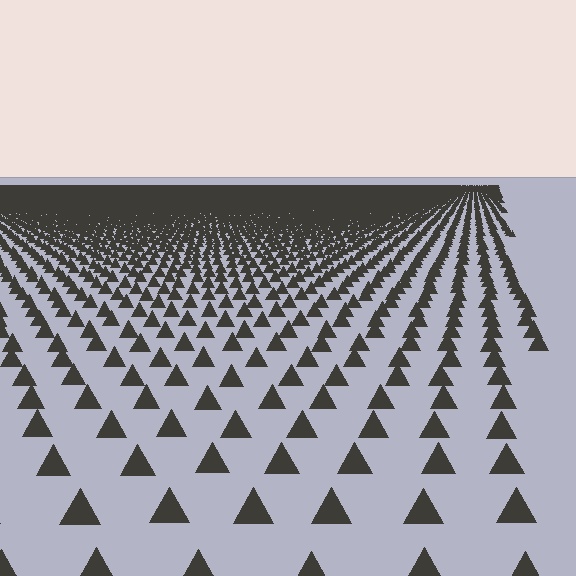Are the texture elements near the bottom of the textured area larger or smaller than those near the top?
Larger. Near the bottom, elements are closer to the viewer and appear at a bigger on-screen size.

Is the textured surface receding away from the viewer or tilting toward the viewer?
The surface is receding away from the viewer. Texture elements get smaller and denser toward the top.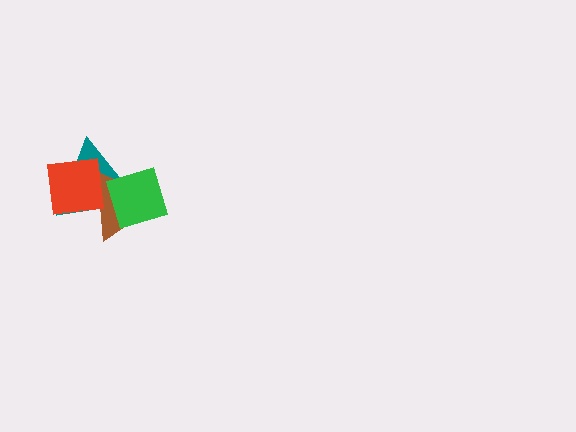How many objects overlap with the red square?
2 objects overlap with the red square.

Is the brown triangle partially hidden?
Yes, it is partially covered by another shape.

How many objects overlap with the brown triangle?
3 objects overlap with the brown triangle.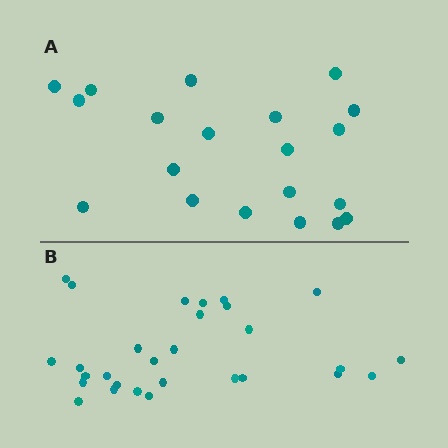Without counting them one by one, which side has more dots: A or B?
Region B (the bottom region) has more dots.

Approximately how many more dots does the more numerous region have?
Region B has roughly 8 or so more dots than region A.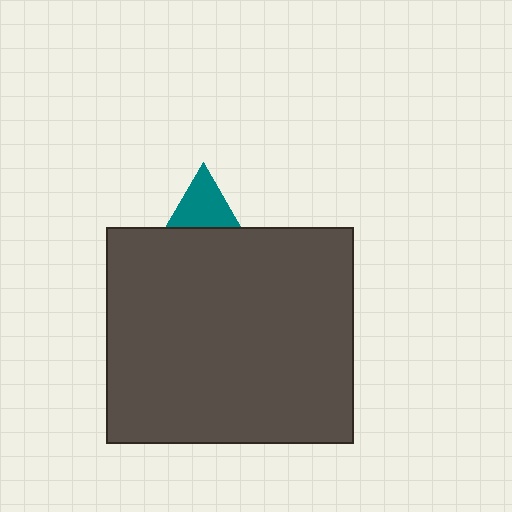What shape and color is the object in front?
The object in front is a dark gray rectangle.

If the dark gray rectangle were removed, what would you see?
You would see the complete teal triangle.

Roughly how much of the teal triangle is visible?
A small part of it is visible (roughly 37%).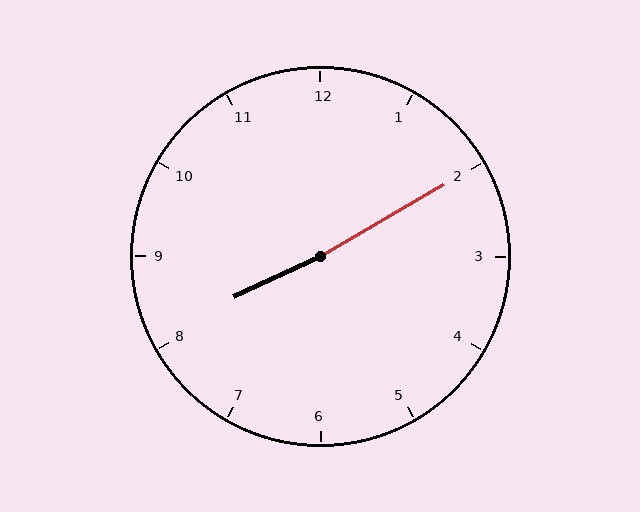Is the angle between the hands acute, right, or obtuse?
It is obtuse.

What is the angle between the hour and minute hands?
Approximately 175 degrees.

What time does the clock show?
8:10.